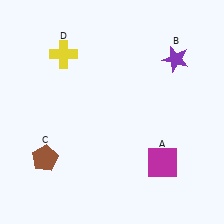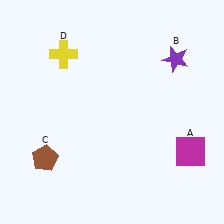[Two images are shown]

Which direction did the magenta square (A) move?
The magenta square (A) moved right.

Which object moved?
The magenta square (A) moved right.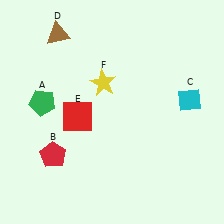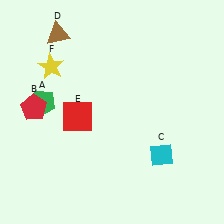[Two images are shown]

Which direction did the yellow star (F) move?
The yellow star (F) moved left.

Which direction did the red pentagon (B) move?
The red pentagon (B) moved up.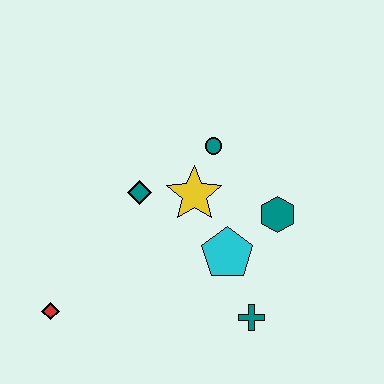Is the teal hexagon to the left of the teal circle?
No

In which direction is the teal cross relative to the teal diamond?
The teal cross is below the teal diamond.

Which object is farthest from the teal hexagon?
The red diamond is farthest from the teal hexagon.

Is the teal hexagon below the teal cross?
No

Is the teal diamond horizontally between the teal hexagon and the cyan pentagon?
No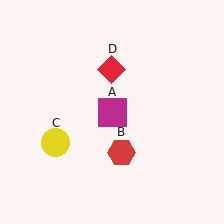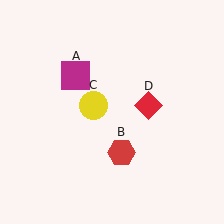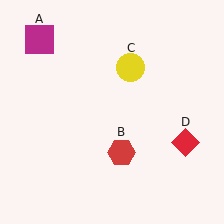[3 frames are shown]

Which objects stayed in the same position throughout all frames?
Red hexagon (object B) remained stationary.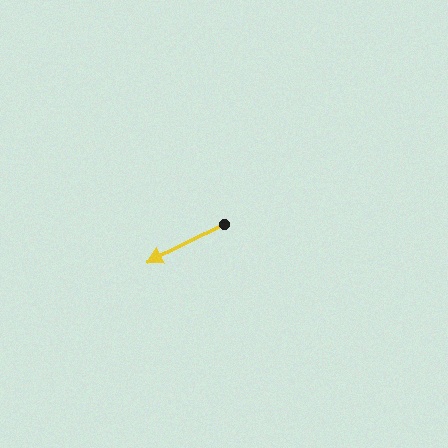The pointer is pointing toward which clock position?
Roughly 8 o'clock.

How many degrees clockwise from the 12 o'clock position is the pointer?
Approximately 244 degrees.